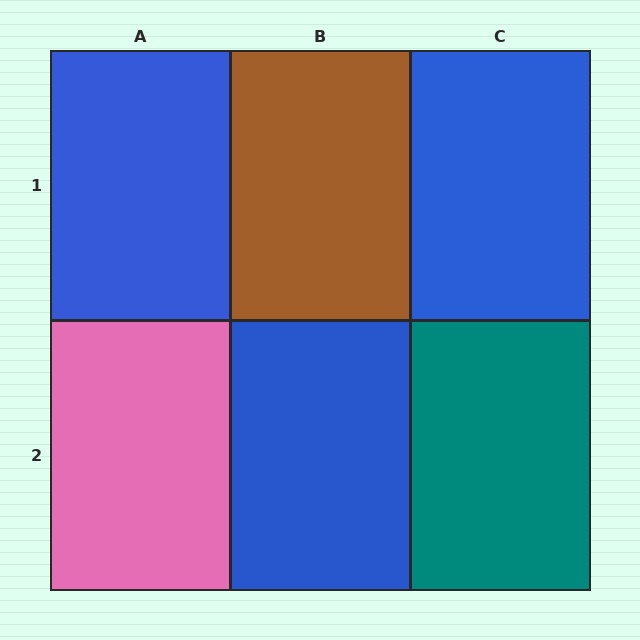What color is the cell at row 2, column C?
Teal.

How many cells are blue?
3 cells are blue.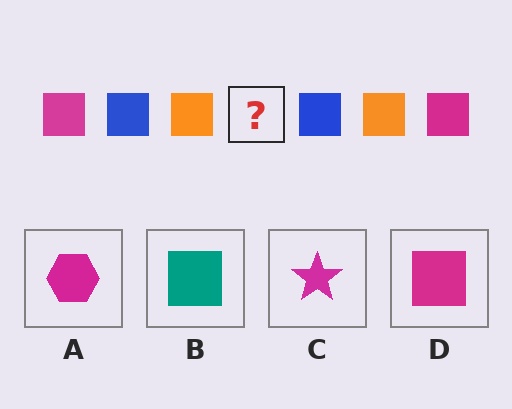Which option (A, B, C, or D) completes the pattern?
D.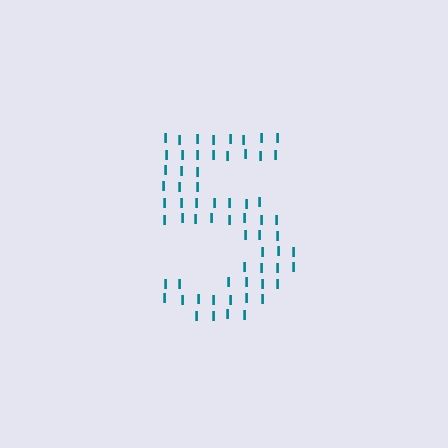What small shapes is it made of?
It is made of small letter I's.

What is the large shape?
The large shape is the digit 5.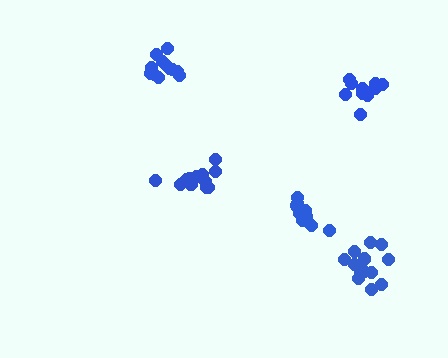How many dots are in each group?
Group 1: 10 dots, Group 2: 13 dots, Group 3: 10 dots, Group 4: 12 dots, Group 5: 14 dots (59 total).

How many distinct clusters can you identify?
There are 5 distinct clusters.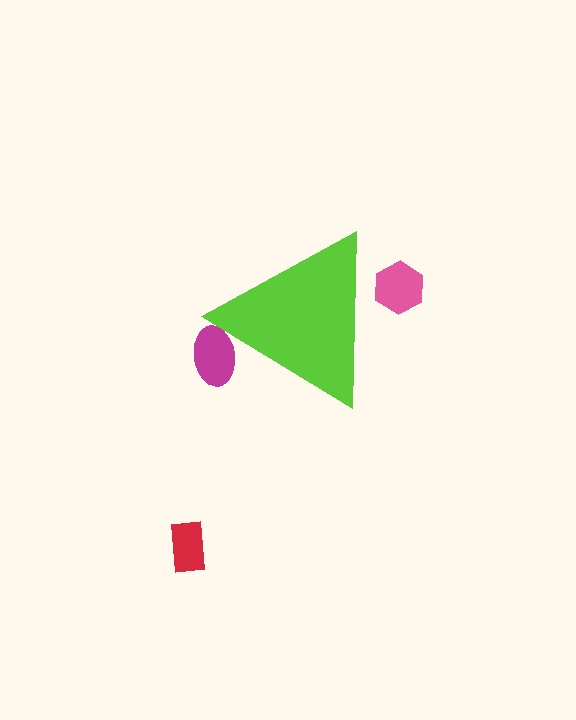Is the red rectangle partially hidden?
No, the red rectangle is fully visible.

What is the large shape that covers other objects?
A lime triangle.